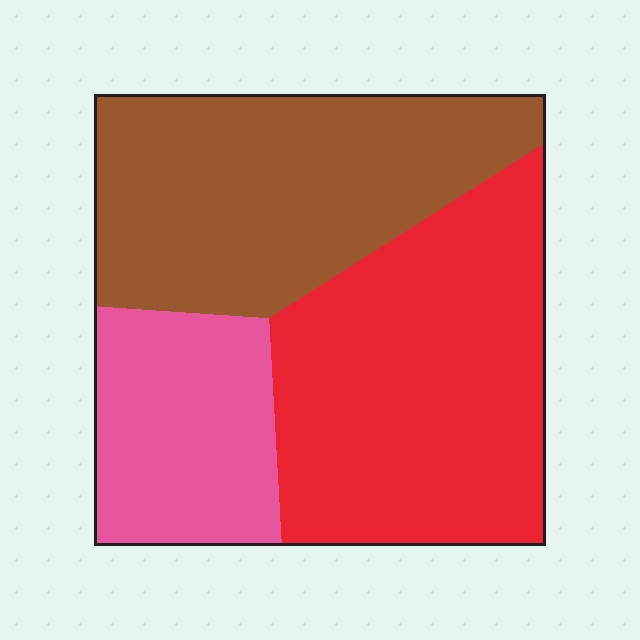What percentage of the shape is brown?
Brown takes up about three eighths (3/8) of the shape.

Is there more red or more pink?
Red.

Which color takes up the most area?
Red, at roughly 40%.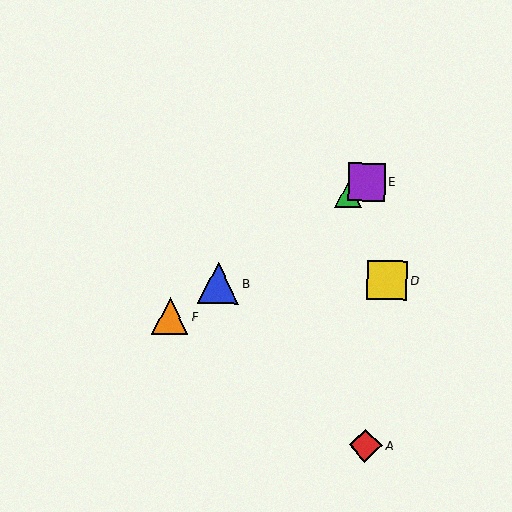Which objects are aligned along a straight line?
Objects B, C, E, F are aligned along a straight line.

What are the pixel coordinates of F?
Object F is at (170, 316).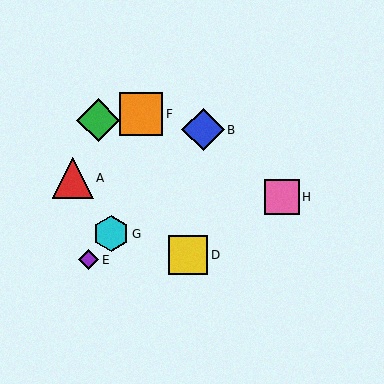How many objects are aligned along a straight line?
3 objects (B, E, G) are aligned along a straight line.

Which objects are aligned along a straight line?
Objects B, E, G are aligned along a straight line.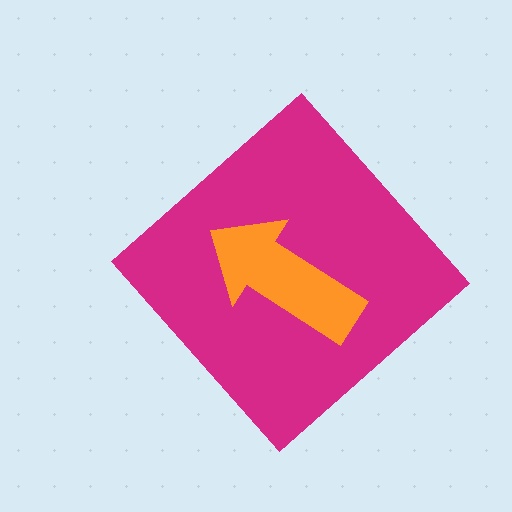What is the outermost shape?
The magenta diamond.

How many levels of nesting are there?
2.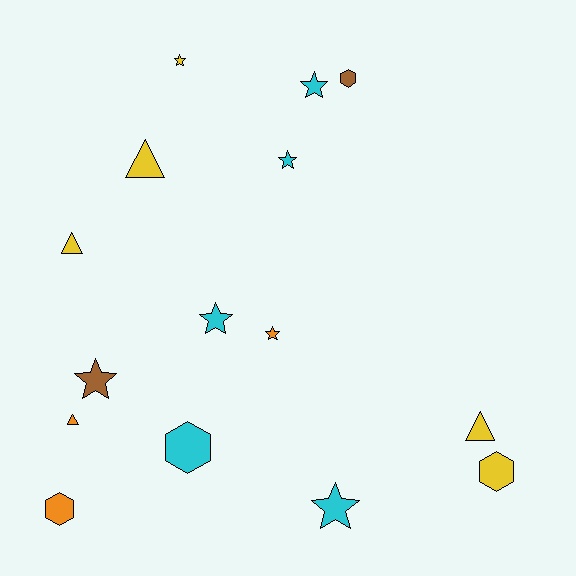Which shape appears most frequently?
Star, with 7 objects.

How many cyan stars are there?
There are 4 cyan stars.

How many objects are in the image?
There are 15 objects.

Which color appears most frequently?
Cyan, with 5 objects.